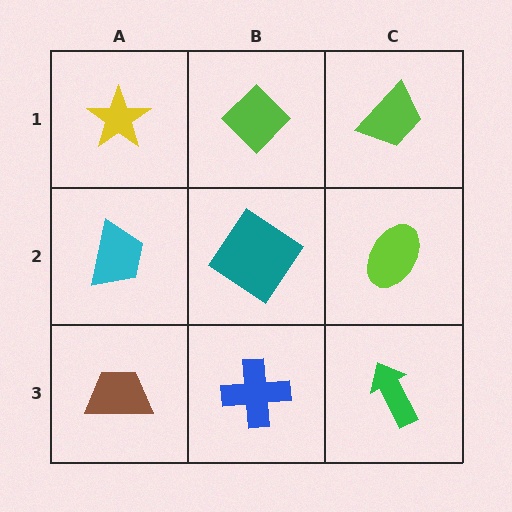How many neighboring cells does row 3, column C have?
2.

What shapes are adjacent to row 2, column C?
A lime trapezoid (row 1, column C), a green arrow (row 3, column C), a teal diamond (row 2, column B).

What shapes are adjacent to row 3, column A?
A cyan trapezoid (row 2, column A), a blue cross (row 3, column B).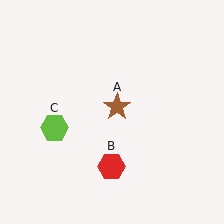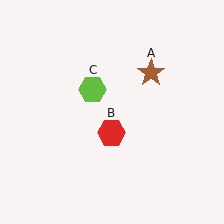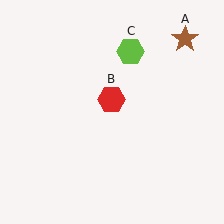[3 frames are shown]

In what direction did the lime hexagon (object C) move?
The lime hexagon (object C) moved up and to the right.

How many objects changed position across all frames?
3 objects changed position: brown star (object A), red hexagon (object B), lime hexagon (object C).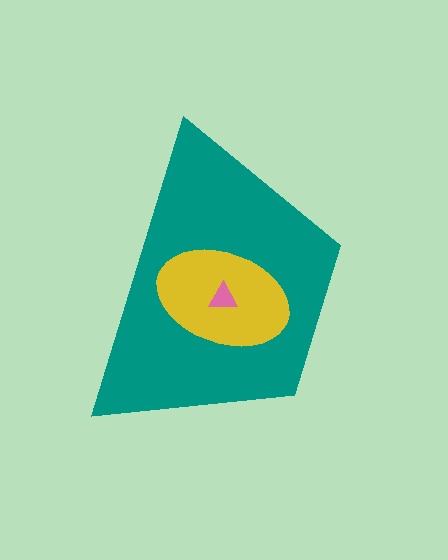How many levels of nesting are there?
3.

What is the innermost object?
The pink triangle.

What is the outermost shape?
The teal trapezoid.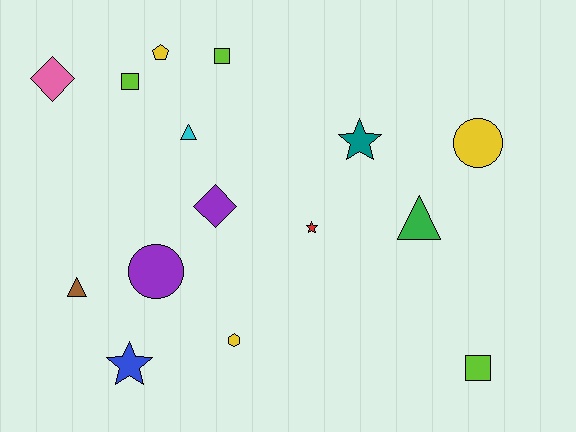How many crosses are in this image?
There are no crosses.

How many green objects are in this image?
There is 1 green object.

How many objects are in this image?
There are 15 objects.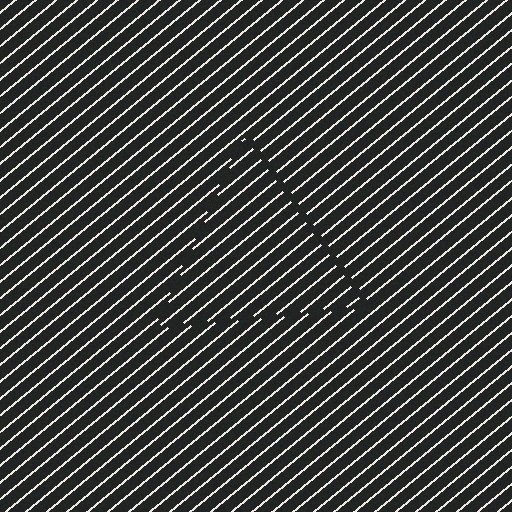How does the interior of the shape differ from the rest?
The interior of the shape contains the same grating, shifted by half a period — the contour is defined by the phase discontinuity where line-ends from the inner and outer gratings abut.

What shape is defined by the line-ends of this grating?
An illusory triangle. The interior of the shape contains the same grating, shifted by half a period — the contour is defined by the phase discontinuity where line-ends from the inner and outer gratings abut.